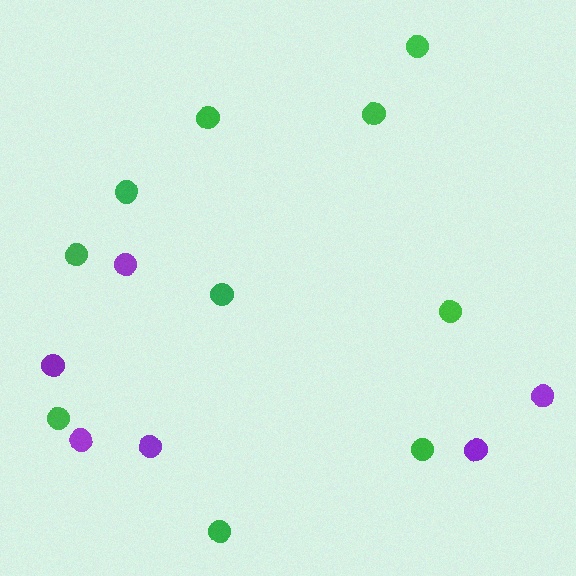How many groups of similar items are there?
There are 2 groups: one group of purple circles (6) and one group of green circles (10).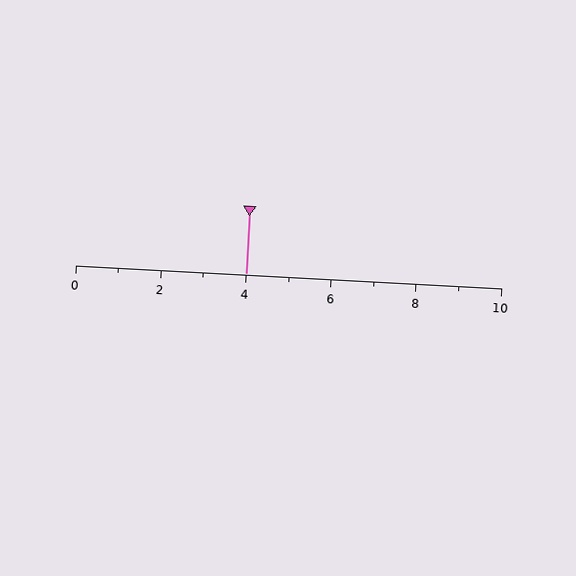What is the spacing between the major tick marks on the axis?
The major ticks are spaced 2 apart.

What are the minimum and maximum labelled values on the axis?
The axis runs from 0 to 10.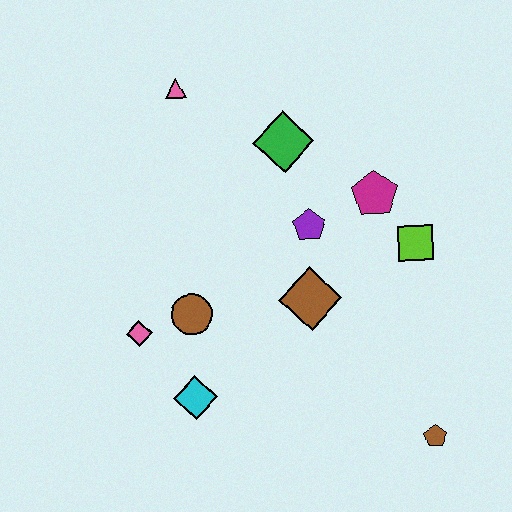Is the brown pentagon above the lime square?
No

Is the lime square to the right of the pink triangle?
Yes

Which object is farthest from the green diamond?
The brown pentagon is farthest from the green diamond.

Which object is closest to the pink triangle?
The green diamond is closest to the pink triangle.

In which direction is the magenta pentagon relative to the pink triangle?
The magenta pentagon is to the right of the pink triangle.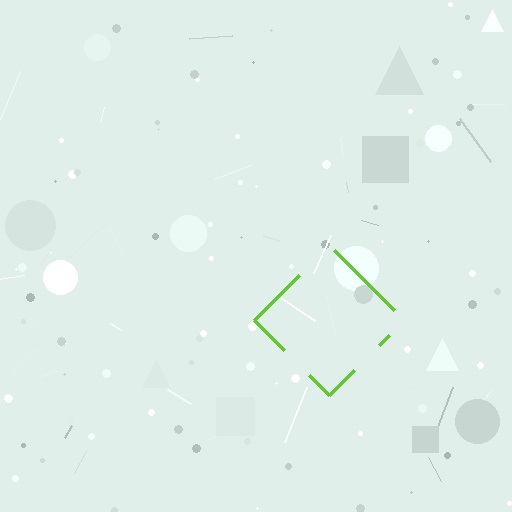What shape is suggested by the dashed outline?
The dashed outline suggests a diamond.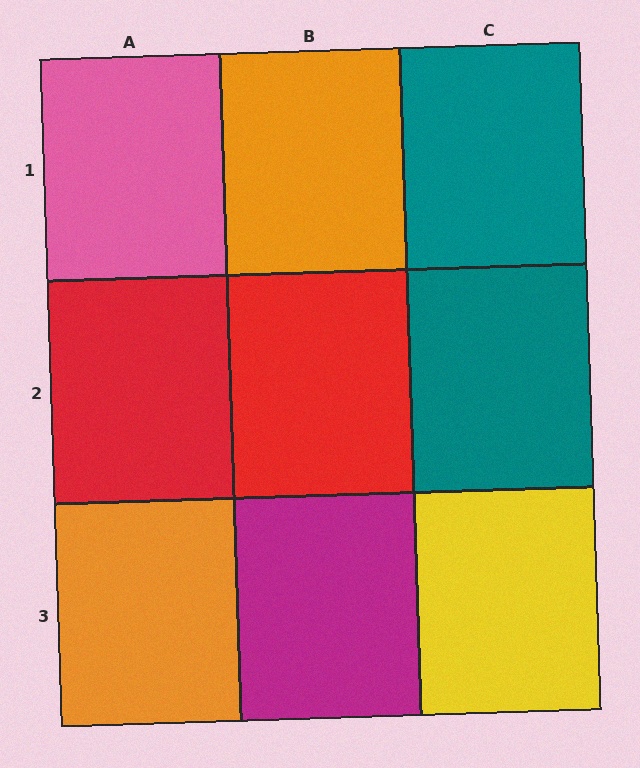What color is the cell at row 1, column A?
Pink.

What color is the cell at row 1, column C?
Teal.